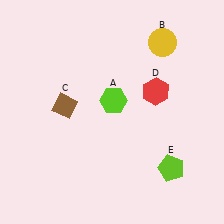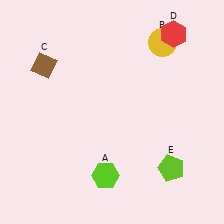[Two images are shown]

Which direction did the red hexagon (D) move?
The red hexagon (D) moved up.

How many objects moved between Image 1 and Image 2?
3 objects moved between the two images.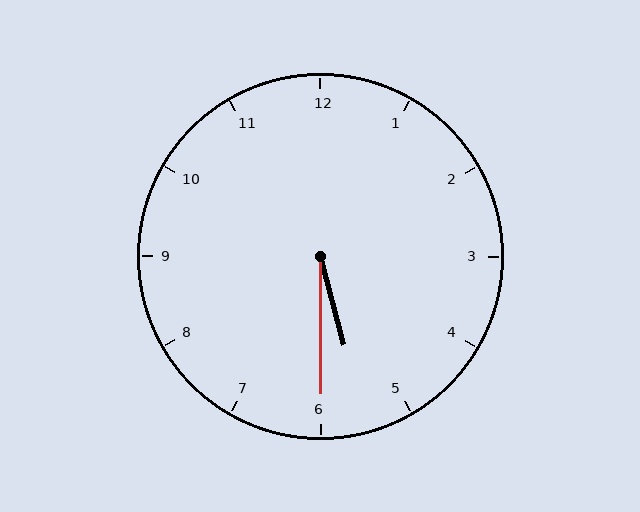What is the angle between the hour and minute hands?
Approximately 15 degrees.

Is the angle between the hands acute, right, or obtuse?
It is acute.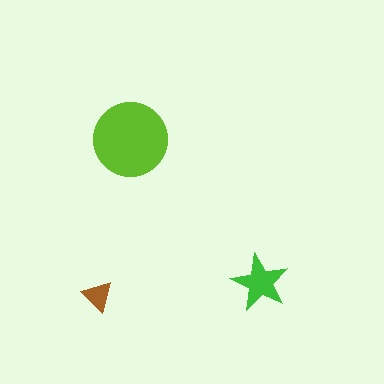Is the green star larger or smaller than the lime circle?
Smaller.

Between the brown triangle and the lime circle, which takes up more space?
The lime circle.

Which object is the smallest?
The brown triangle.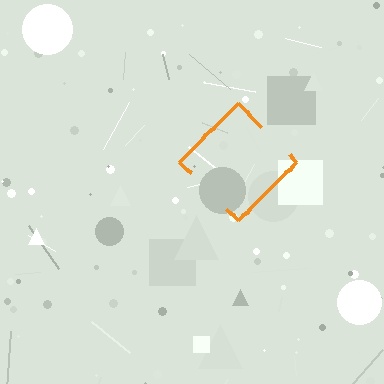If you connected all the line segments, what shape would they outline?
They would outline a diamond.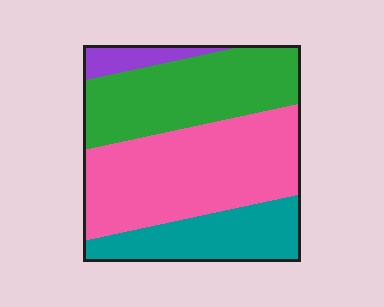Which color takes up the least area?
Purple, at roughly 5%.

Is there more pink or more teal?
Pink.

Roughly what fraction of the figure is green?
Green takes up about one third (1/3) of the figure.